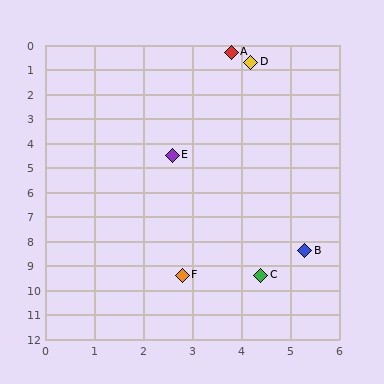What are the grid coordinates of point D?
Point D is at approximately (4.2, 0.7).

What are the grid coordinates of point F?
Point F is at approximately (2.8, 9.4).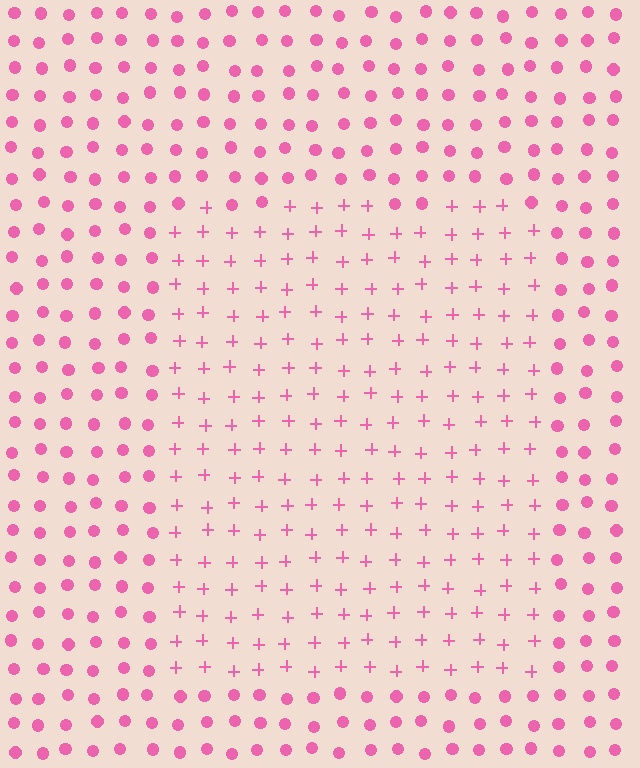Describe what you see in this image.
The image is filled with small pink elements arranged in a uniform grid. A rectangle-shaped region contains plus signs, while the surrounding area contains circles. The boundary is defined purely by the change in element shape.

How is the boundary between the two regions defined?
The boundary is defined by a change in element shape: plus signs inside vs. circles outside. All elements share the same color and spacing.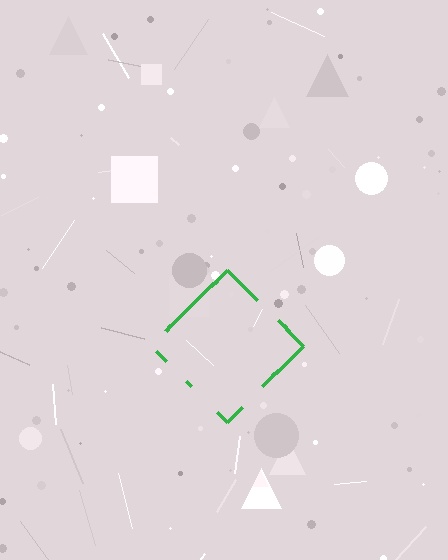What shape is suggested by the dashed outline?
The dashed outline suggests a diamond.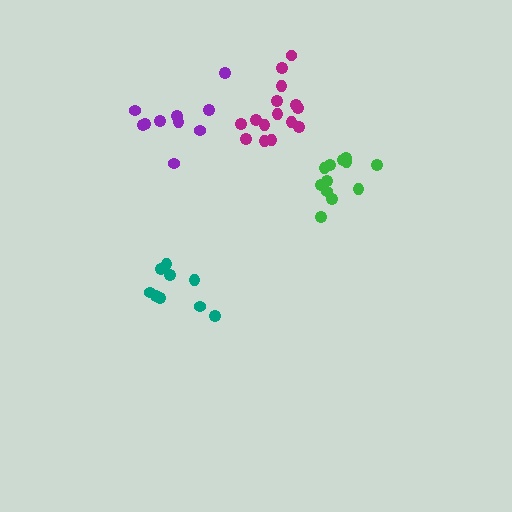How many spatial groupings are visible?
There are 4 spatial groupings.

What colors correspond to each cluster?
The clusters are colored: teal, green, magenta, purple.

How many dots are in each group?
Group 1: 9 dots, Group 2: 12 dots, Group 3: 15 dots, Group 4: 10 dots (46 total).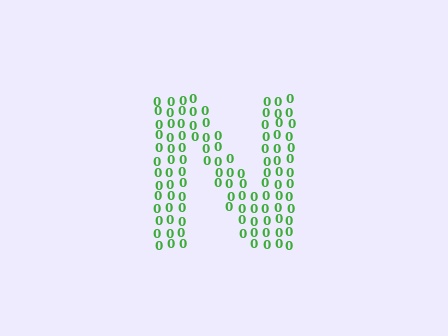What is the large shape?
The large shape is the letter N.